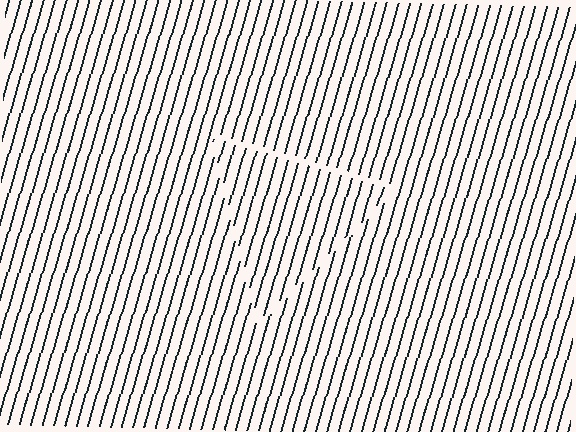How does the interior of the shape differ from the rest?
The interior of the shape contains the same grating, shifted by half a period — the contour is defined by the phase discontinuity where line-ends from the inner and outer gratings abut.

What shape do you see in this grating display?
An illusory triangle. The interior of the shape contains the same grating, shifted by half a period — the contour is defined by the phase discontinuity where line-ends from the inner and outer gratings abut.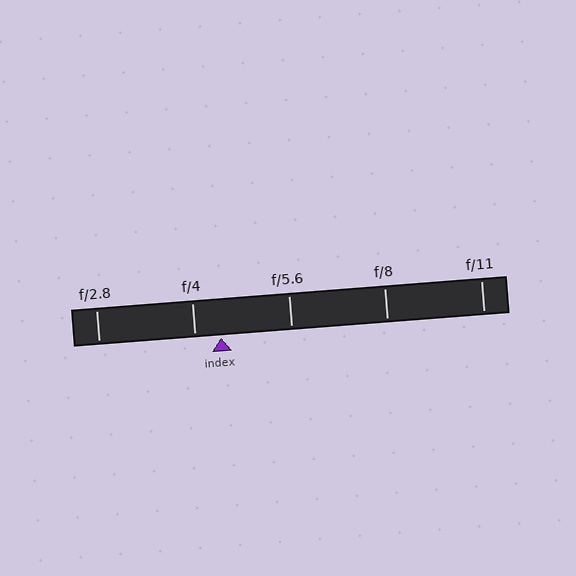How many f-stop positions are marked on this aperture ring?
There are 5 f-stop positions marked.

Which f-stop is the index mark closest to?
The index mark is closest to f/4.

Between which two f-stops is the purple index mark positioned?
The index mark is between f/4 and f/5.6.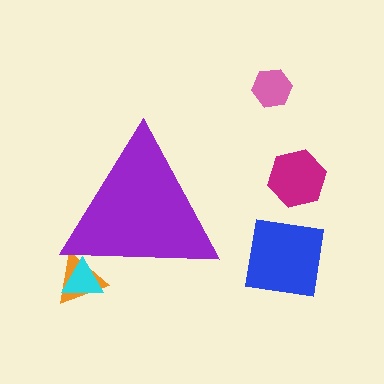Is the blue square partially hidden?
No, the blue square is fully visible.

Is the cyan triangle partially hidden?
Yes, the cyan triangle is partially hidden behind the purple triangle.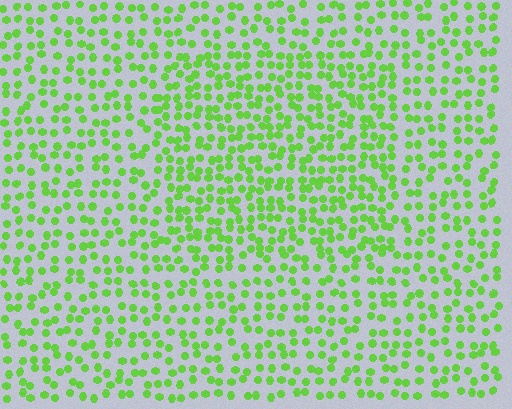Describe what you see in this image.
The image contains small lime elements arranged at two different densities. A rectangle-shaped region is visible where the elements are more densely packed than the surrounding area.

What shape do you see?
I see a rectangle.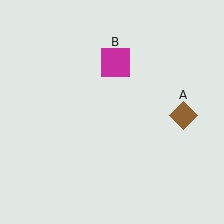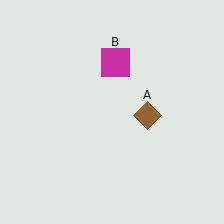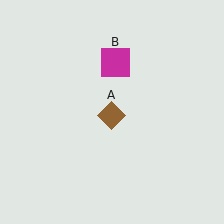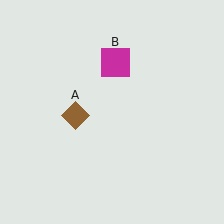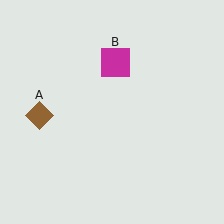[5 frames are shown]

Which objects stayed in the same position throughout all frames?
Magenta square (object B) remained stationary.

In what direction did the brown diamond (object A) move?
The brown diamond (object A) moved left.